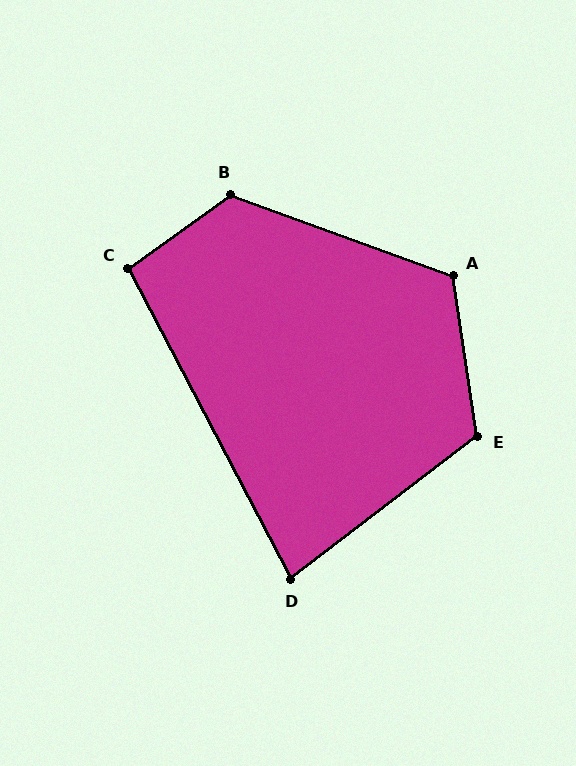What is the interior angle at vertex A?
Approximately 119 degrees (obtuse).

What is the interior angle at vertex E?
Approximately 119 degrees (obtuse).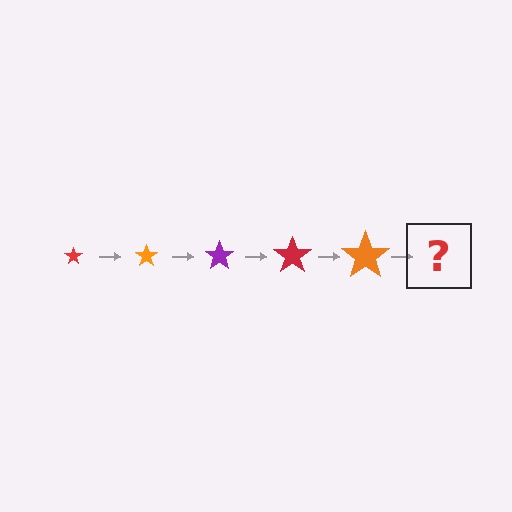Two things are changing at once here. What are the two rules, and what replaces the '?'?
The two rules are that the star grows larger each step and the color cycles through red, orange, and purple. The '?' should be a purple star, larger than the previous one.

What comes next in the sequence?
The next element should be a purple star, larger than the previous one.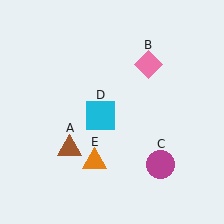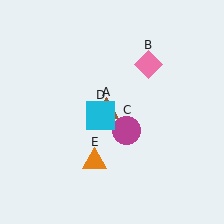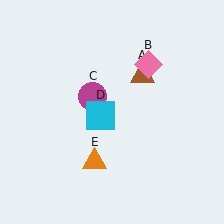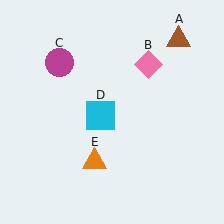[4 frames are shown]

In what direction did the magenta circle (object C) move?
The magenta circle (object C) moved up and to the left.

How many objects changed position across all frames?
2 objects changed position: brown triangle (object A), magenta circle (object C).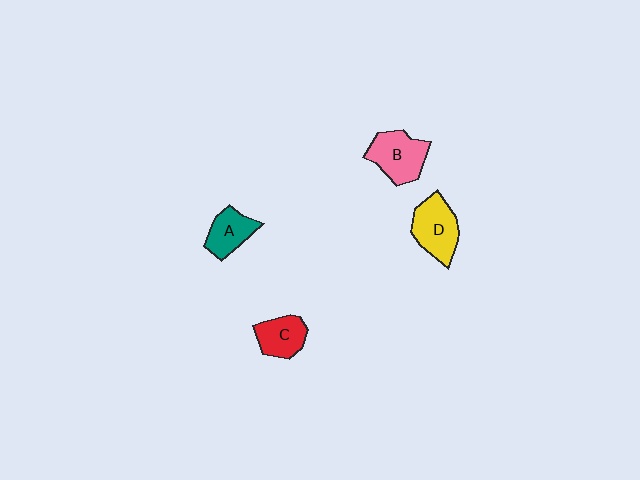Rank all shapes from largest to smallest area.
From largest to smallest: B (pink), D (yellow), C (red), A (teal).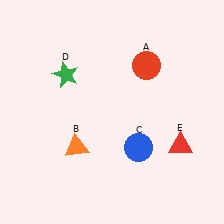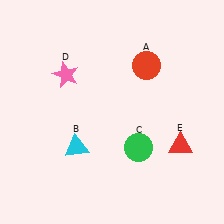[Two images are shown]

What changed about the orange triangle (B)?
In Image 1, B is orange. In Image 2, it changed to cyan.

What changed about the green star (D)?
In Image 1, D is green. In Image 2, it changed to pink.